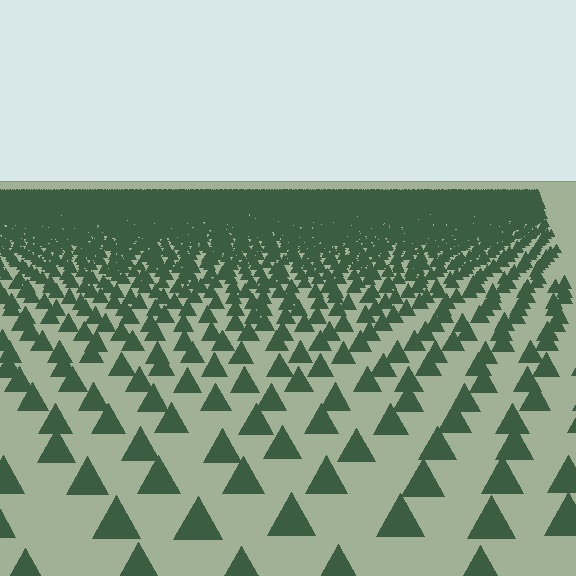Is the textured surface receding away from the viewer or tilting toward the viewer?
The surface is receding away from the viewer. Texture elements get smaller and denser toward the top.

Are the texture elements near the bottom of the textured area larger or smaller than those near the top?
Larger. Near the bottom, elements are closer to the viewer and appear at a bigger on-screen size.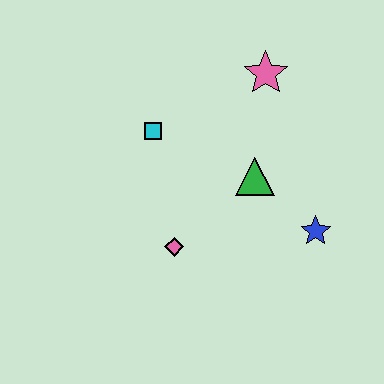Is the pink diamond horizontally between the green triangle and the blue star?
No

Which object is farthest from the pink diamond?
The pink star is farthest from the pink diamond.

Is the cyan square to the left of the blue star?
Yes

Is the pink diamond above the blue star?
No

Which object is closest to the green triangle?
The blue star is closest to the green triangle.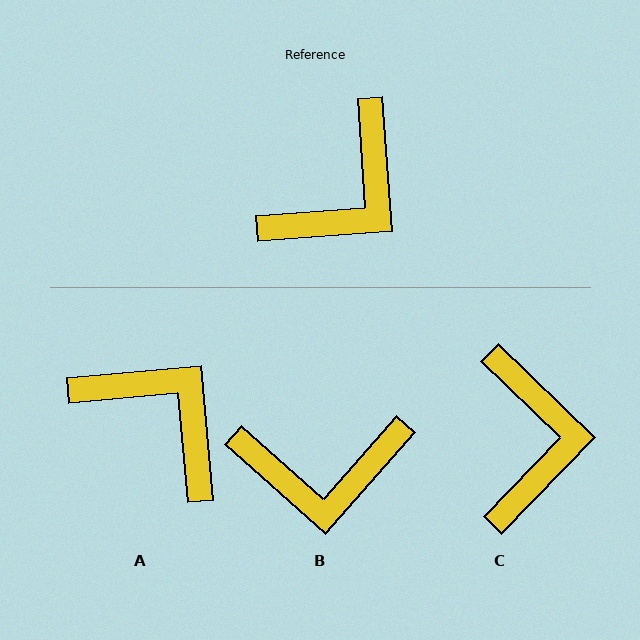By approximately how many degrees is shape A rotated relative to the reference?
Approximately 91 degrees counter-clockwise.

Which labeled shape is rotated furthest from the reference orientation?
A, about 91 degrees away.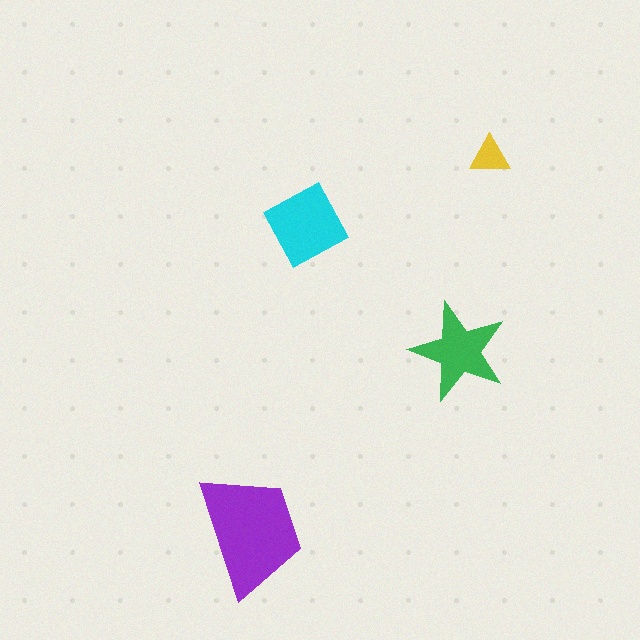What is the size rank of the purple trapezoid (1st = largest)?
1st.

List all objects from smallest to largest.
The yellow triangle, the green star, the cyan diamond, the purple trapezoid.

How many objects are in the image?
There are 4 objects in the image.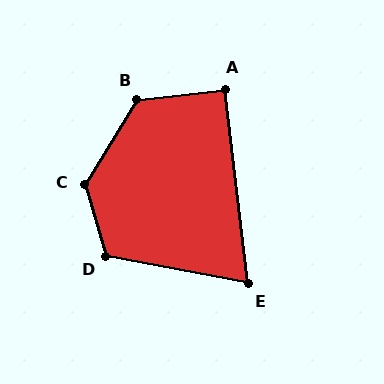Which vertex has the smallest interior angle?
E, at approximately 72 degrees.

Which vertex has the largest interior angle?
C, at approximately 132 degrees.